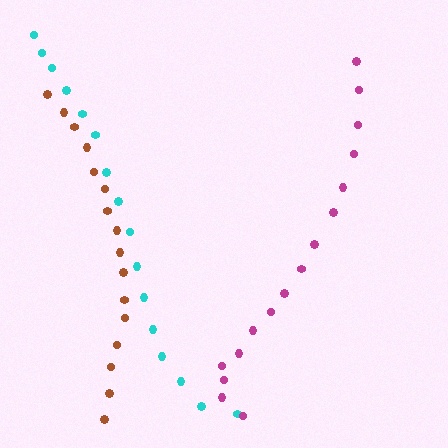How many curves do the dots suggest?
There are 3 distinct paths.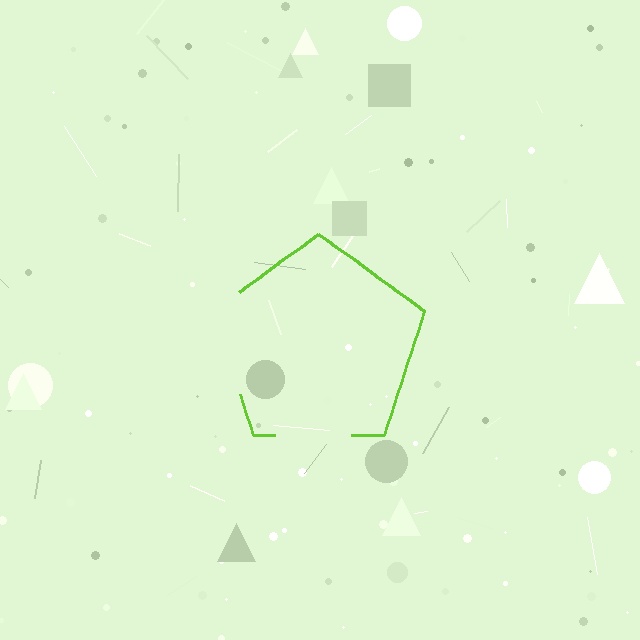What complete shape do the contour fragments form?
The contour fragments form a pentagon.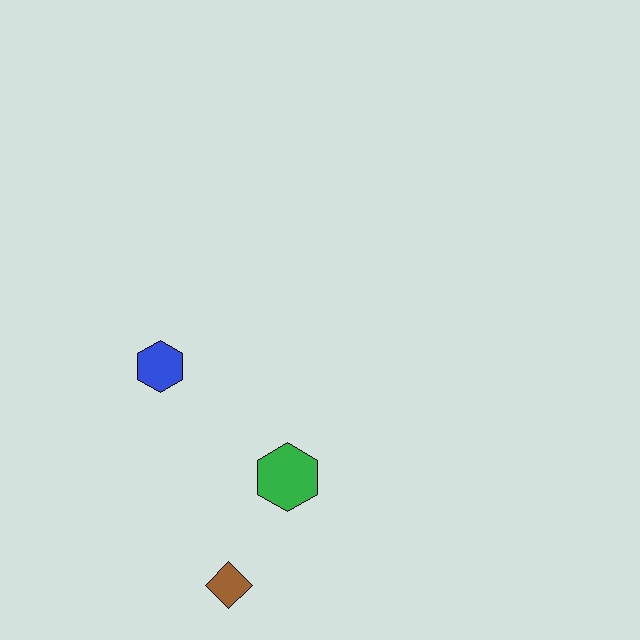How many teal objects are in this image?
There are no teal objects.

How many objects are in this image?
There are 3 objects.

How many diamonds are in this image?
There is 1 diamond.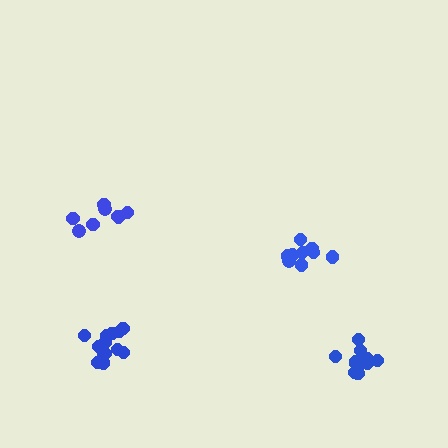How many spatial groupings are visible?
There are 4 spatial groupings.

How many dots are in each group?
Group 1: 8 dots, Group 2: 13 dots, Group 3: 9 dots, Group 4: 13 dots (43 total).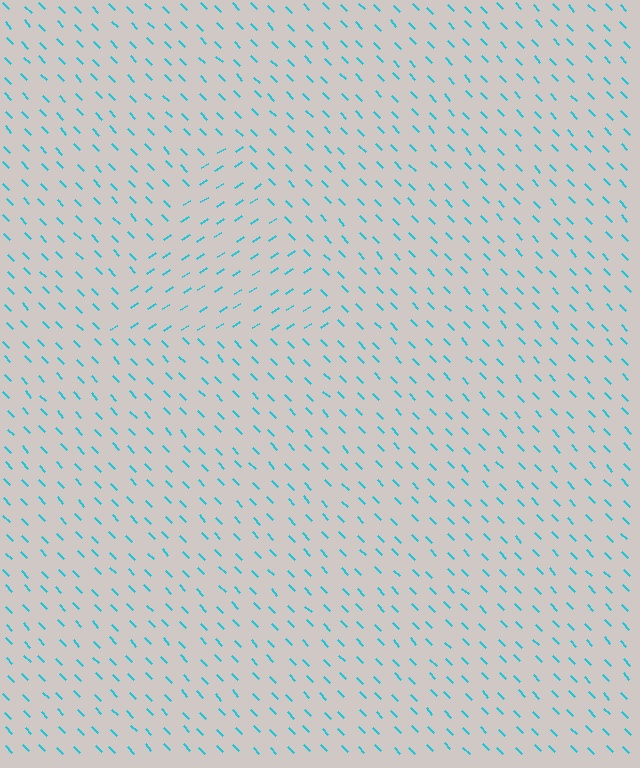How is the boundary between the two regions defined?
The boundary is defined purely by a change in line orientation (approximately 80 degrees difference). All lines are the same color and thickness.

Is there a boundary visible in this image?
Yes, there is a texture boundary formed by a change in line orientation.